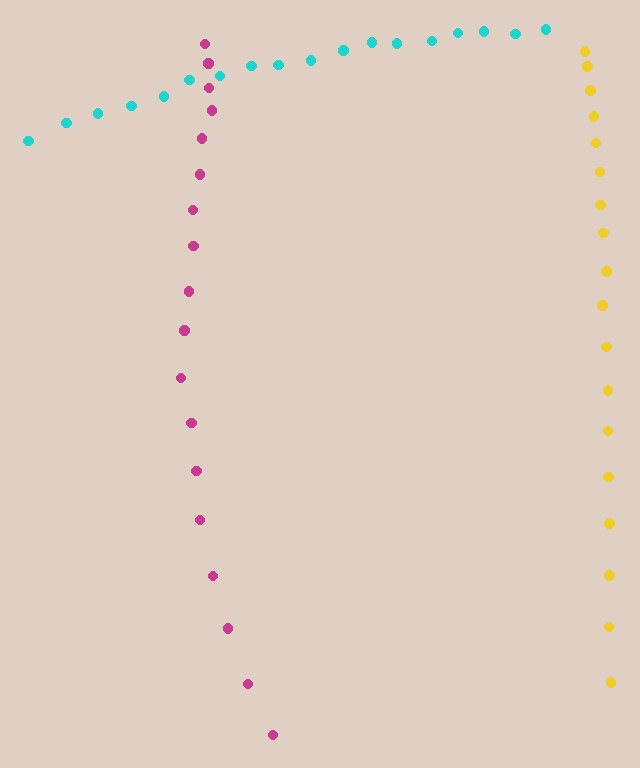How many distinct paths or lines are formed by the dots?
There are 3 distinct paths.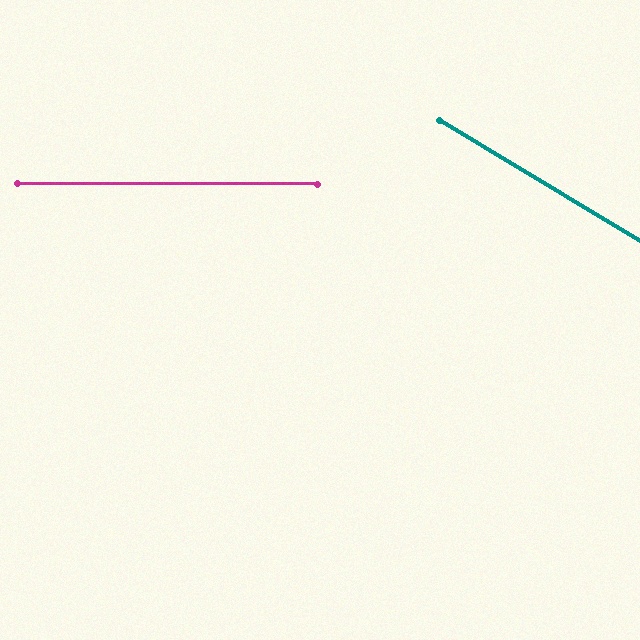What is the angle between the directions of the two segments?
Approximately 31 degrees.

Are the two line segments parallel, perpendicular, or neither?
Neither parallel nor perpendicular — they differ by about 31°.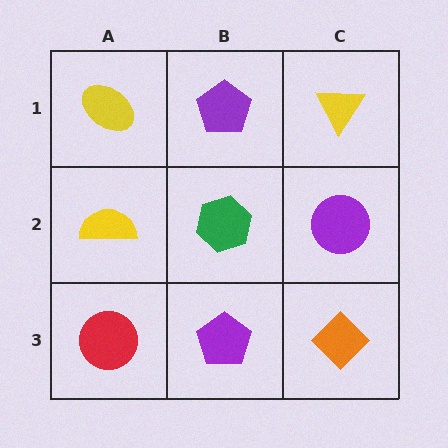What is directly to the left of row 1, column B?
A yellow ellipse.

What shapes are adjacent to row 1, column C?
A purple circle (row 2, column C), a purple pentagon (row 1, column B).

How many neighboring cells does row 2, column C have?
3.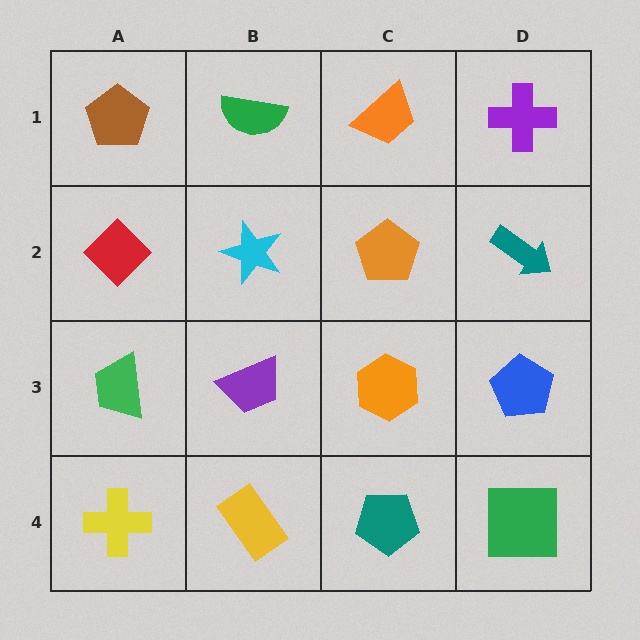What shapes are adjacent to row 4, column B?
A purple trapezoid (row 3, column B), a yellow cross (row 4, column A), a teal pentagon (row 4, column C).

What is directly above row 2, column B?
A green semicircle.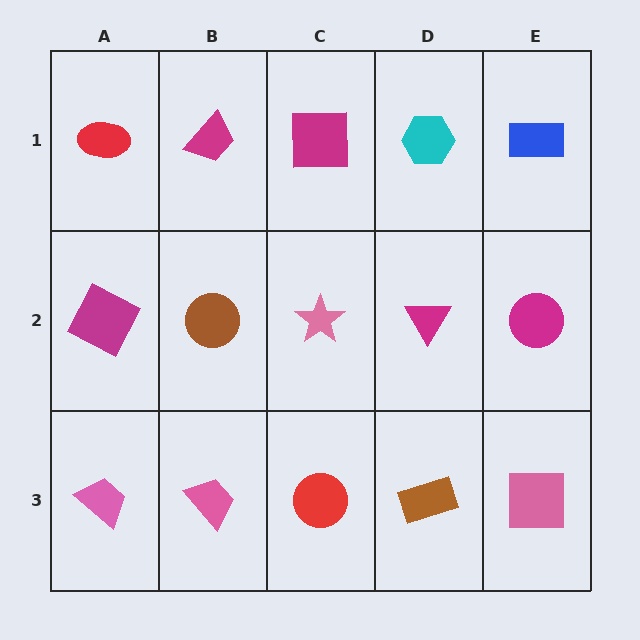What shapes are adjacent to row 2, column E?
A blue rectangle (row 1, column E), a pink square (row 3, column E), a magenta triangle (row 2, column D).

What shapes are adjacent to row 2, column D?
A cyan hexagon (row 1, column D), a brown rectangle (row 3, column D), a pink star (row 2, column C), a magenta circle (row 2, column E).